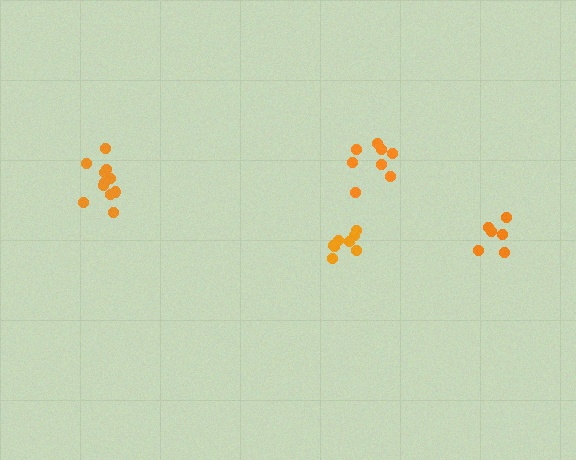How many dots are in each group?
Group 1: 11 dots, Group 2: 8 dots, Group 3: 8 dots, Group 4: 6 dots (33 total).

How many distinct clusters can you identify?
There are 4 distinct clusters.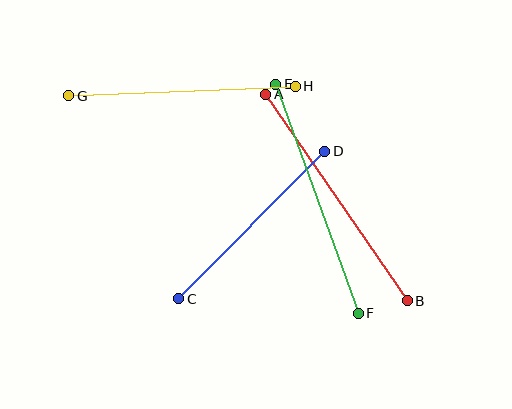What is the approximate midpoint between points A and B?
The midpoint is at approximately (336, 197) pixels.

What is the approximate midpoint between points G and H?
The midpoint is at approximately (182, 91) pixels.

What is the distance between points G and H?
The distance is approximately 227 pixels.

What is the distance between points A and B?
The distance is approximately 250 pixels.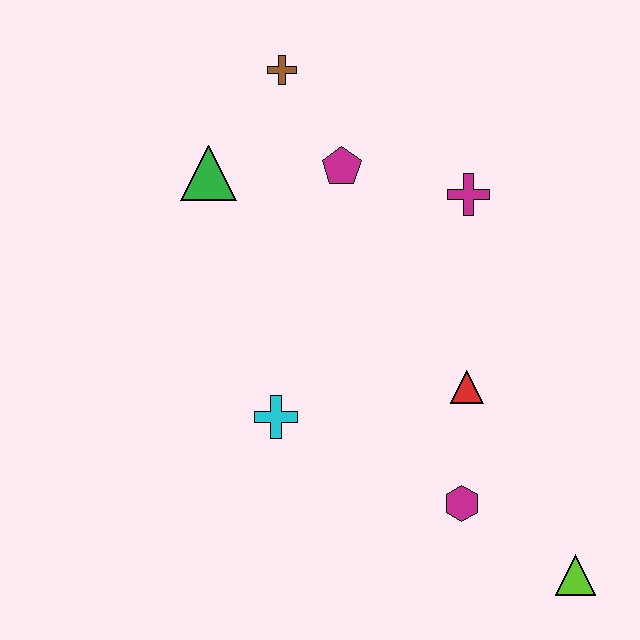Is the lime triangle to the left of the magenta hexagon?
No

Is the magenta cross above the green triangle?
No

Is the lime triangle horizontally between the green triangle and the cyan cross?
No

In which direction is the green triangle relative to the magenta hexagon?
The green triangle is above the magenta hexagon.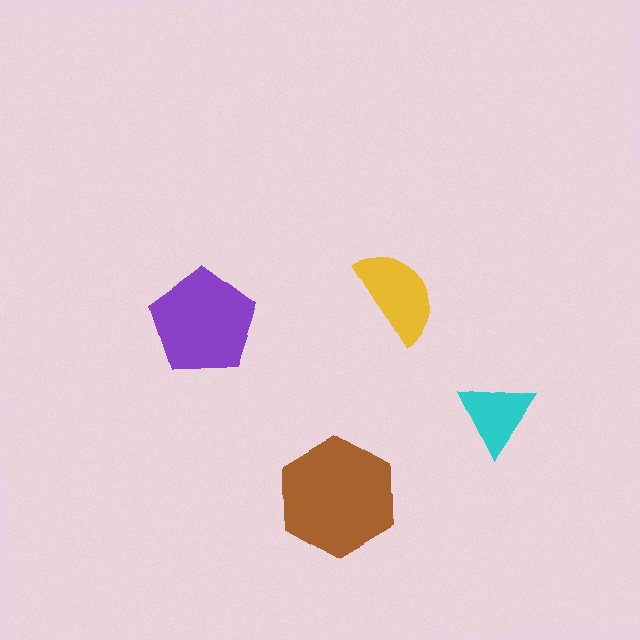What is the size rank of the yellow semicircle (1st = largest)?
3rd.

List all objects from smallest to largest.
The cyan triangle, the yellow semicircle, the purple pentagon, the brown hexagon.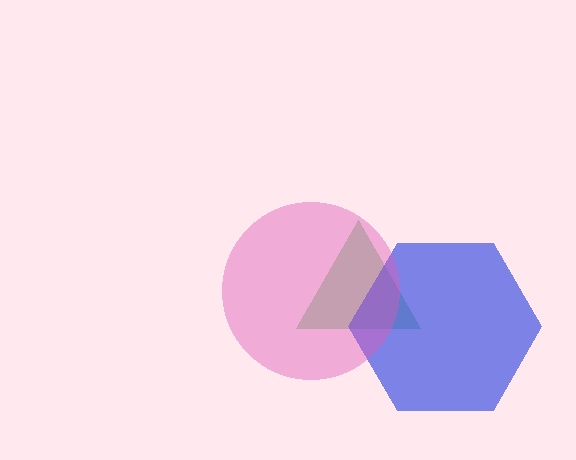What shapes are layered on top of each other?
The layered shapes are: a green triangle, a blue hexagon, a pink circle.